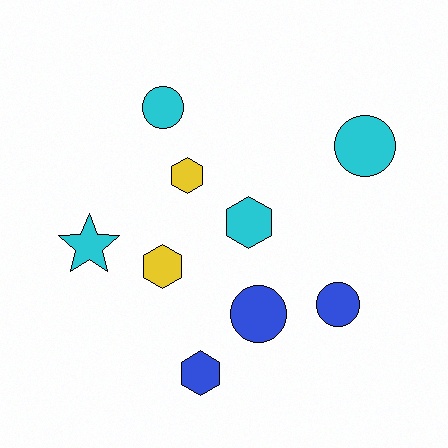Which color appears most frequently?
Cyan, with 4 objects.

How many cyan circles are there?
There are 2 cyan circles.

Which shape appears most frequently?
Circle, with 4 objects.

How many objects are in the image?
There are 9 objects.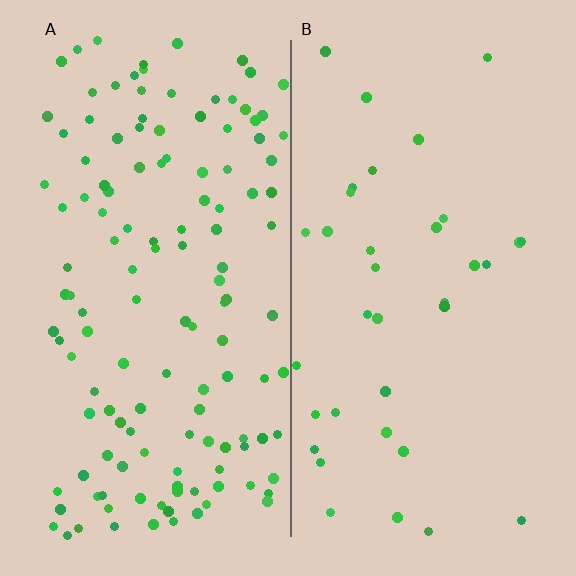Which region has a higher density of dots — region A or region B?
A (the left).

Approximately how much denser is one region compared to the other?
Approximately 3.6× — region A over region B.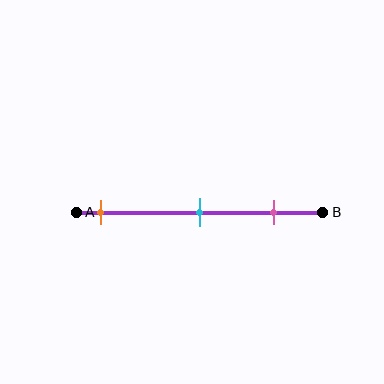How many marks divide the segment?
There are 3 marks dividing the segment.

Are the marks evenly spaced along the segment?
Yes, the marks are approximately evenly spaced.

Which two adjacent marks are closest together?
The cyan and pink marks are the closest adjacent pair.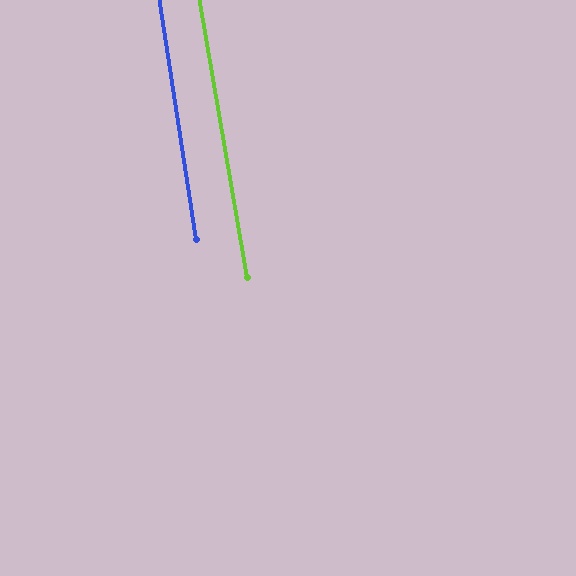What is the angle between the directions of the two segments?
Approximately 1 degree.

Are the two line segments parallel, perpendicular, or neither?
Parallel — their directions differ by only 0.9°.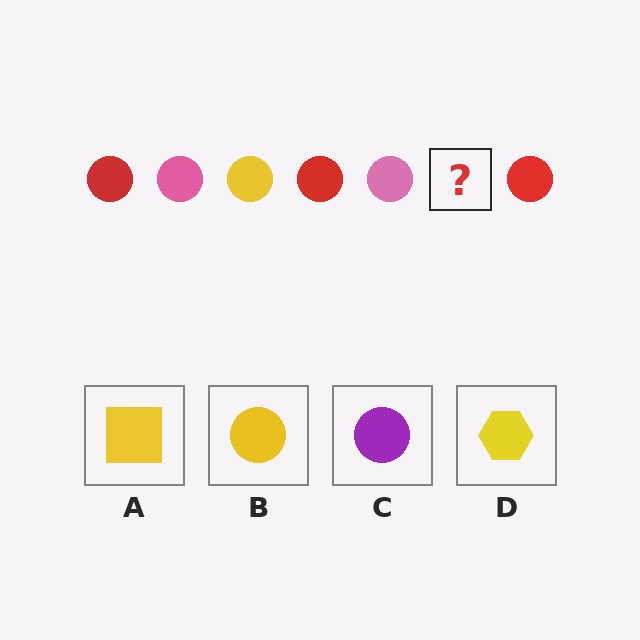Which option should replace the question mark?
Option B.